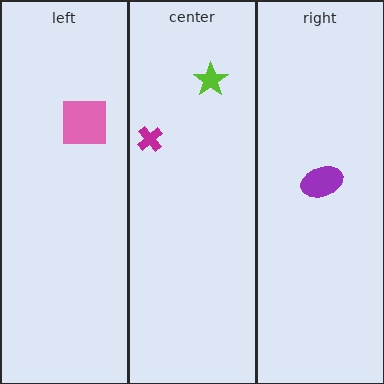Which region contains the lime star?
The center region.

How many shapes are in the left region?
1.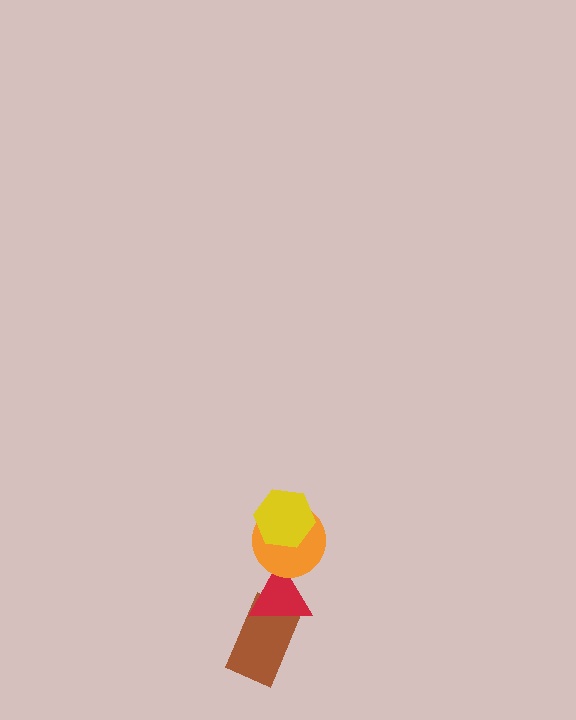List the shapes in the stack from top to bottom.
From top to bottom: the yellow hexagon, the orange circle, the red triangle, the brown rectangle.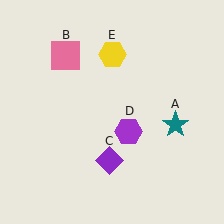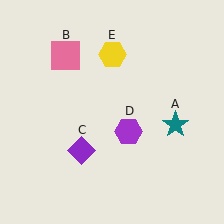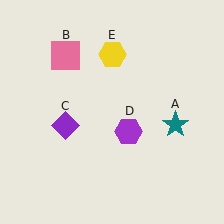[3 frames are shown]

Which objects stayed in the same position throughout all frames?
Teal star (object A) and pink square (object B) and purple hexagon (object D) and yellow hexagon (object E) remained stationary.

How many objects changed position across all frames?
1 object changed position: purple diamond (object C).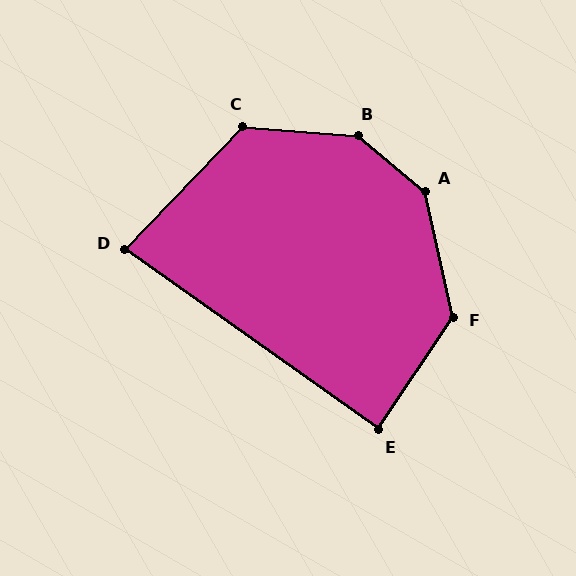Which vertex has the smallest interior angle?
D, at approximately 82 degrees.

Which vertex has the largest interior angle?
B, at approximately 145 degrees.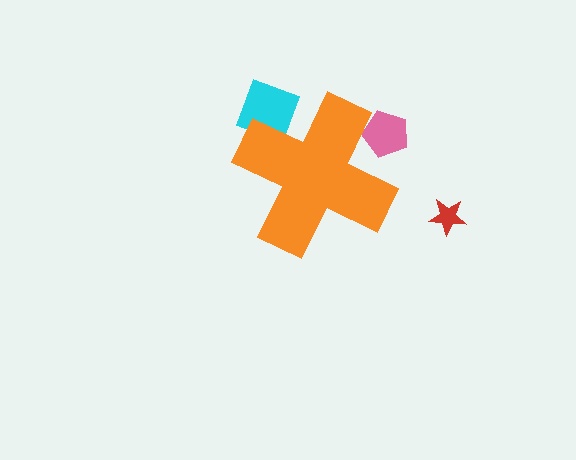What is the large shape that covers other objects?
An orange cross.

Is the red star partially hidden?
No, the red star is fully visible.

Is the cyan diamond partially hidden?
Yes, the cyan diamond is partially hidden behind the orange cross.